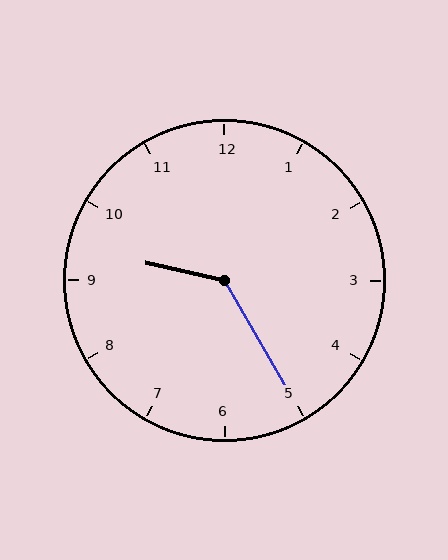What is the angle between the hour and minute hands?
Approximately 132 degrees.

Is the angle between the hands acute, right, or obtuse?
It is obtuse.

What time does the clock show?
9:25.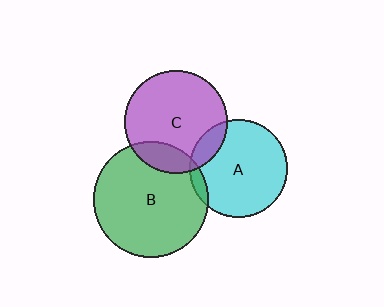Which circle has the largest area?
Circle B (green).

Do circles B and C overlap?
Yes.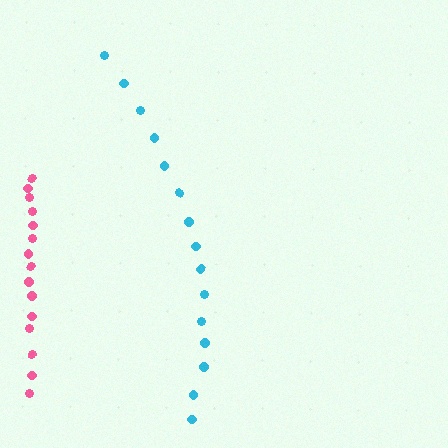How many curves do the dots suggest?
There are 2 distinct paths.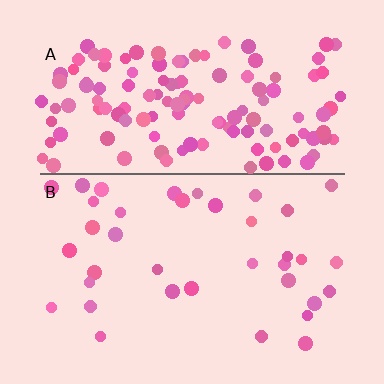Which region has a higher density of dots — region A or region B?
A (the top).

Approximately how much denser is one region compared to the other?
Approximately 3.6× — region A over region B.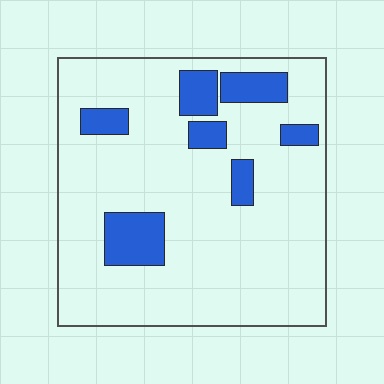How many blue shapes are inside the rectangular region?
7.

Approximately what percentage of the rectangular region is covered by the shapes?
Approximately 15%.